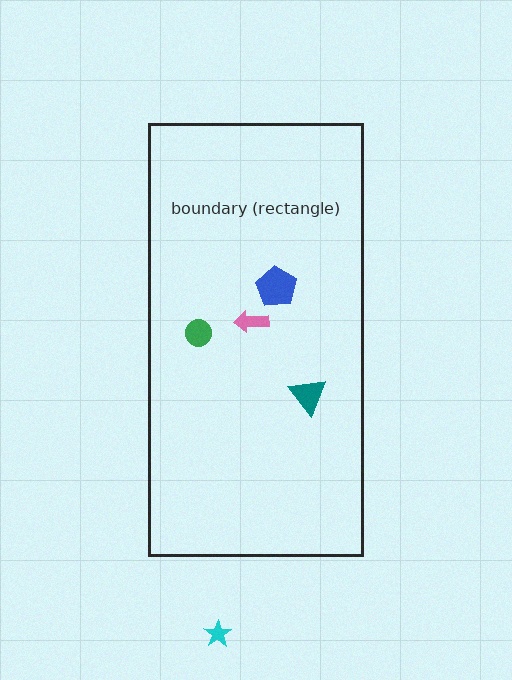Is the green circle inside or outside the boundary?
Inside.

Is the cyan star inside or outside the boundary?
Outside.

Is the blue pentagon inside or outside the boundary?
Inside.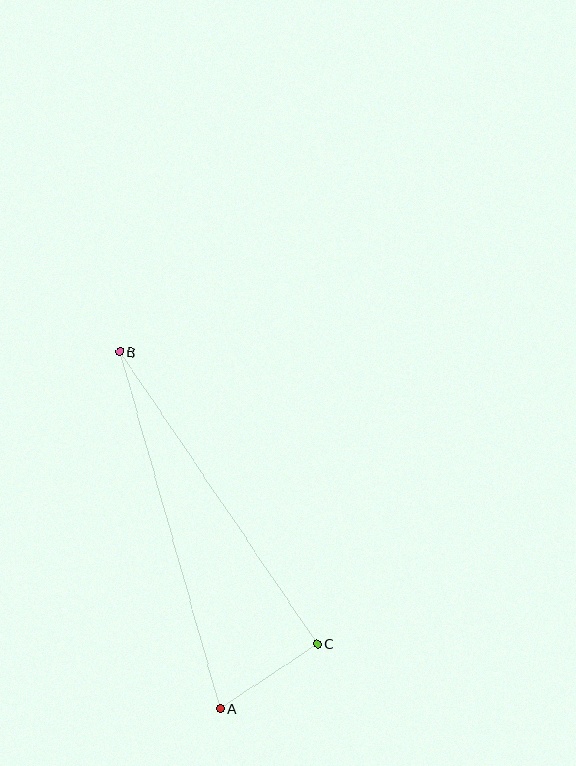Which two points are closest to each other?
Points A and C are closest to each other.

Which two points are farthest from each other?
Points A and B are farthest from each other.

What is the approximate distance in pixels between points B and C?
The distance between B and C is approximately 352 pixels.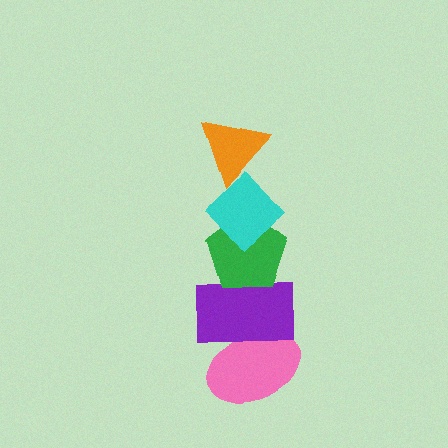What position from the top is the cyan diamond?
The cyan diamond is 2nd from the top.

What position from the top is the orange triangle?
The orange triangle is 1st from the top.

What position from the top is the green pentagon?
The green pentagon is 3rd from the top.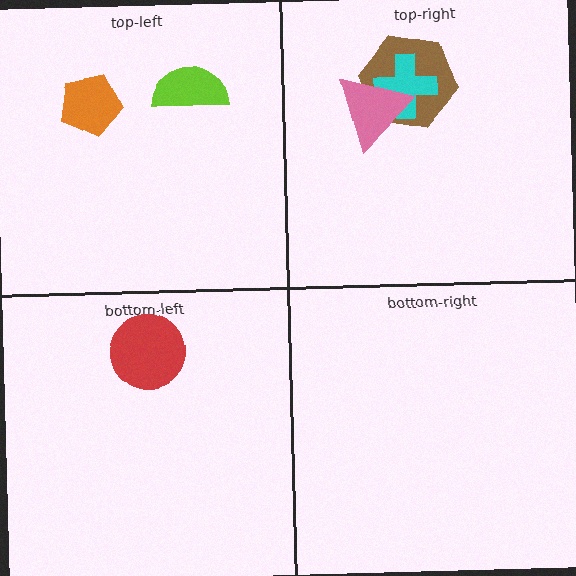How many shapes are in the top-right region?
3.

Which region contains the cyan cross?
The top-right region.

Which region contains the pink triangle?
The top-right region.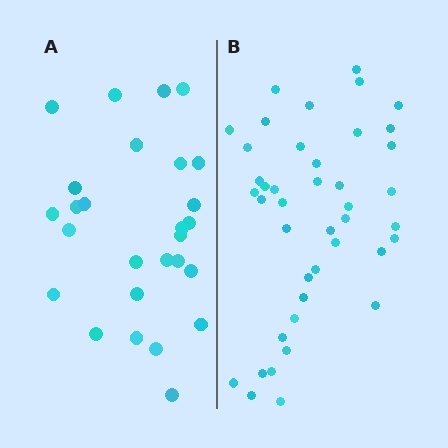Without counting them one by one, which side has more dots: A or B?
Region B (the right region) has more dots.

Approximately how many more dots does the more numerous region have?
Region B has approximately 15 more dots than region A.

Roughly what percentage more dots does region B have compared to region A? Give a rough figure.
About 55% more.